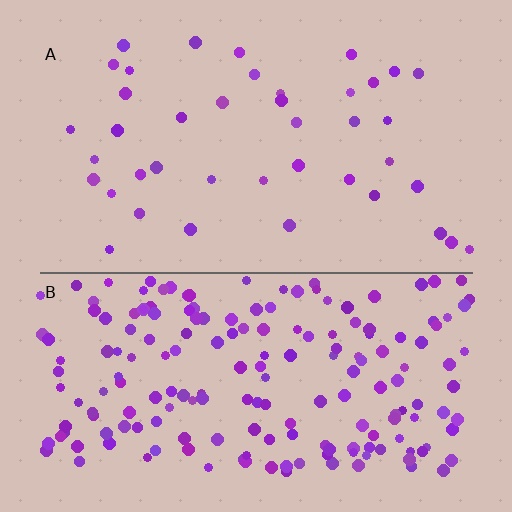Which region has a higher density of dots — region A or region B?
B (the bottom).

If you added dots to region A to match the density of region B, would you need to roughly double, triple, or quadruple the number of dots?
Approximately quadruple.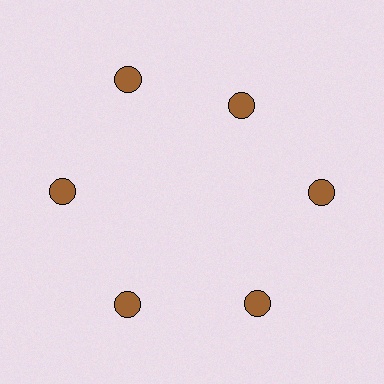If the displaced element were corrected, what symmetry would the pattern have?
It would have 6-fold rotational symmetry — the pattern would map onto itself every 60 degrees.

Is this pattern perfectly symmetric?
No. The 6 brown circles are arranged in a ring, but one element near the 1 o'clock position is pulled inward toward the center, breaking the 6-fold rotational symmetry.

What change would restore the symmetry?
The symmetry would be restored by moving it outward, back onto the ring so that all 6 circles sit at equal angles and equal distance from the center.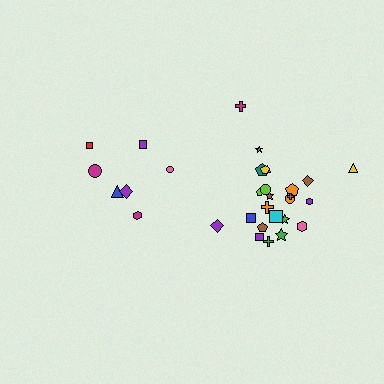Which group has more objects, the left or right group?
The right group.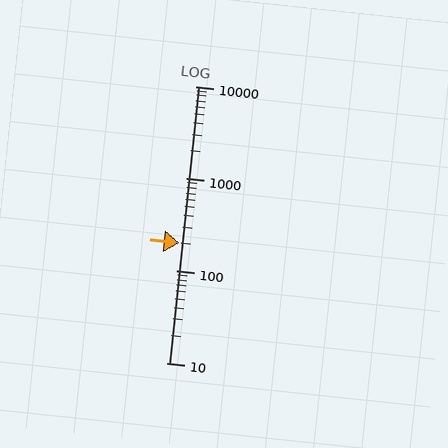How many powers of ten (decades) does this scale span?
The scale spans 3 decades, from 10 to 10000.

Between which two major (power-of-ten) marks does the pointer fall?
The pointer is between 100 and 1000.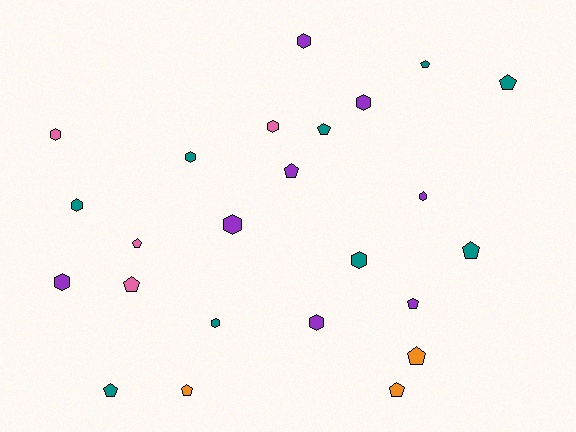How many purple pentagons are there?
There are 2 purple pentagons.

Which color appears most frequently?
Teal, with 9 objects.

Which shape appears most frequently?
Pentagon, with 12 objects.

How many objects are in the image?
There are 24 objects.